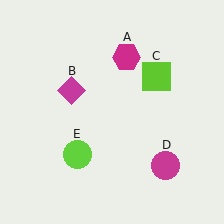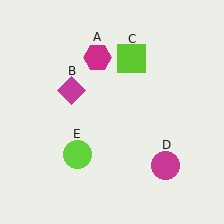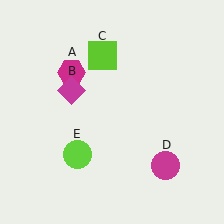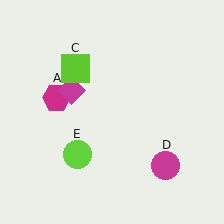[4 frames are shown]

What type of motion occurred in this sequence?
The magenta hexagon (object A), lime square (object C) rotated counterclockwise around the center of the scene.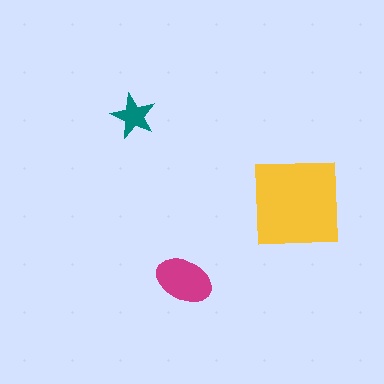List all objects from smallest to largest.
The teal star, the magenta ellipse, the yellow square.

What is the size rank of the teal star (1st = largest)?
3rd.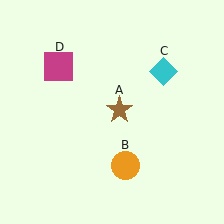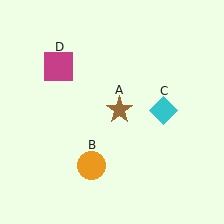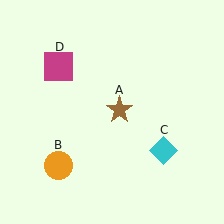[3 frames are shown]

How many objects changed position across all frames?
2 objects changed position: orange circle (object B), cyan diamond (object C).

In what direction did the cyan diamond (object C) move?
The cyan diamond (object C) moved down.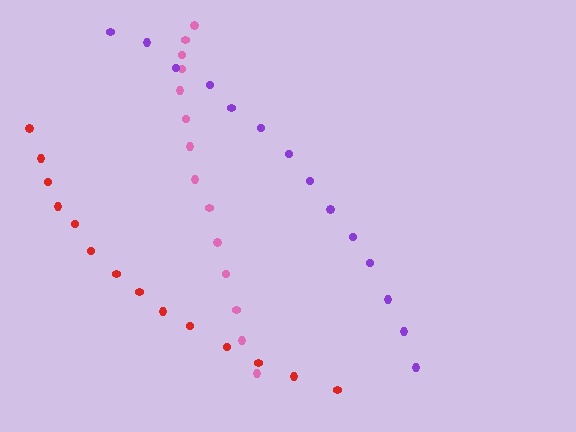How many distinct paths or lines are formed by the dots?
There are 3 distinct paths.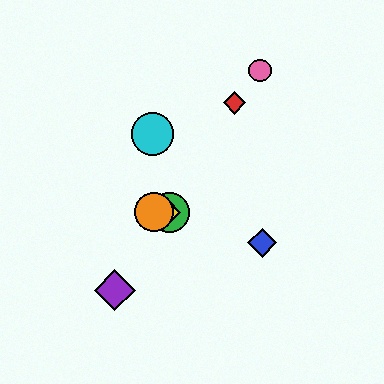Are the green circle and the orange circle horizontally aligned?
Yes, both are at y≈212.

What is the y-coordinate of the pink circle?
The pink circle is at y≈71.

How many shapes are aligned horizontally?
3 shapes (the green circle, the yellow diamond, the orange circle) are aligned horizontally.